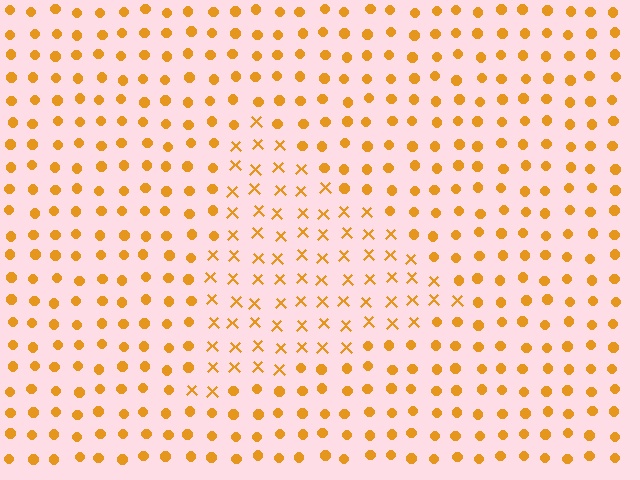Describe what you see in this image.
The image is filled with small orange elements arranged in a uniform grid. A triangle-shaped region contains X marks, while the surrounding area contains circles. The boundary is defined purely by the change in element shape.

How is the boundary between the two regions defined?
The boundary is defined by a change in element shape: X marks inside vs. circles outside. All elements share the same color and spacing.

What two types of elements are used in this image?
The image uses X marks inside the triangle region and circles outside it.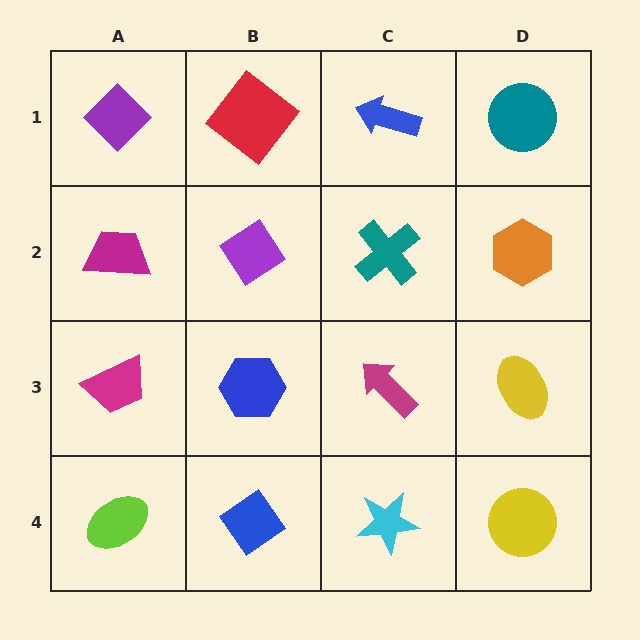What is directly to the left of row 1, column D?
A blue arrow.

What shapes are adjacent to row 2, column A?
A purple diamond (row 1, column A), a magenta trapezoid (row 3, column A), a purple diamond (row 2, column B).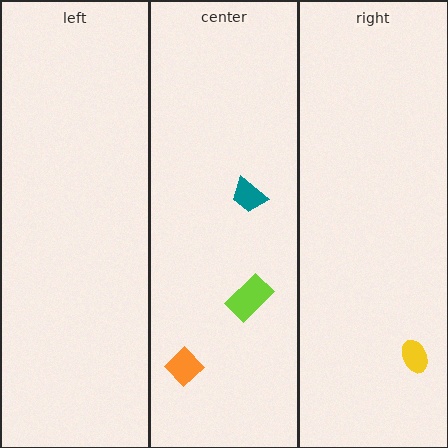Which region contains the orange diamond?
The center region.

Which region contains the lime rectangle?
The center region.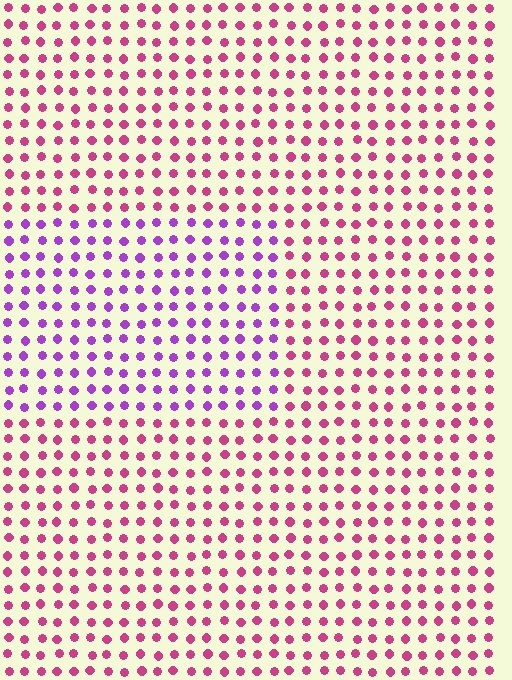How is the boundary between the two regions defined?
The boundary is defined purely by a slight shift in hue (about 43 degrees). Spacing, size, and orientation are identical on both sides.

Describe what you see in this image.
The image is filled with small magenta elements in a uniform arrangement. A rectangle-shaped region is visible where the elements are tinted to a slightly different hue, forming a subtle color boundary.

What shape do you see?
I see a rectangle.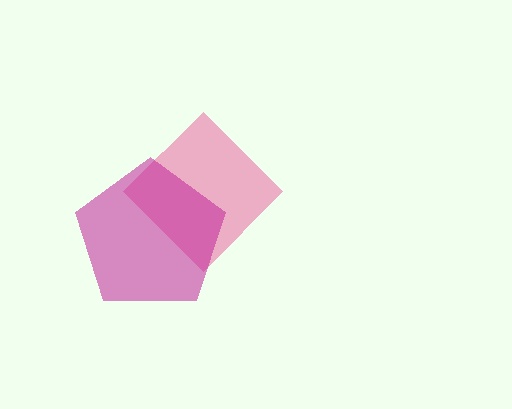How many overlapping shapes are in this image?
There are 2 overlapping shapes in the image.